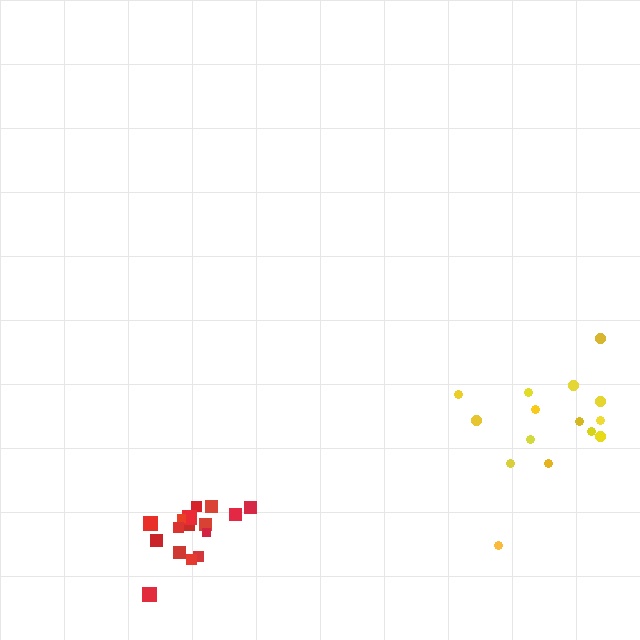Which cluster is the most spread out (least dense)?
Yellow.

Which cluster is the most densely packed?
Red.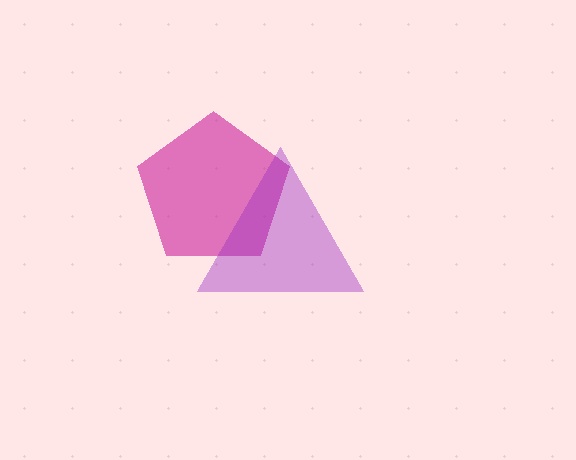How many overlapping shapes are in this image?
There are 2 overlapping shapes in the image.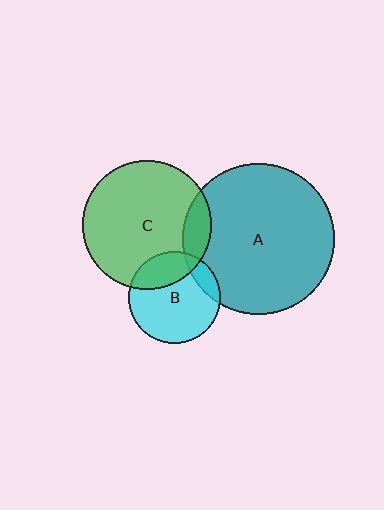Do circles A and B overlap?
Yes.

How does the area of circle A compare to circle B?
Approximately 2.7 times.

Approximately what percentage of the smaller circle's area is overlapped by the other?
Approximately 15%.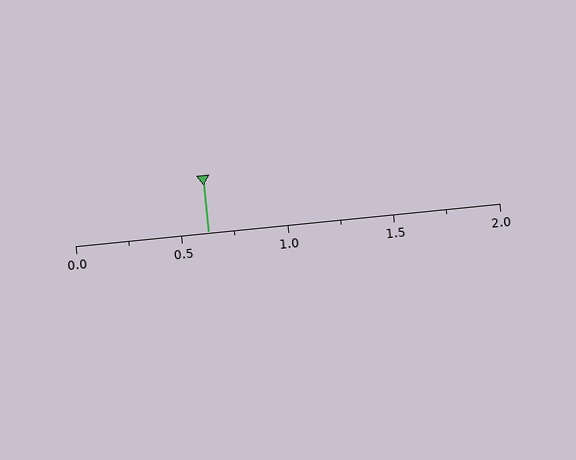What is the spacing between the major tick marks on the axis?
The major ticks are spaced 0.5 apart.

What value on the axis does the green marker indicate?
The marker indicates approximately 0.62.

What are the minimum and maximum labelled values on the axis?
The axis runs from 0.0 to 2.0.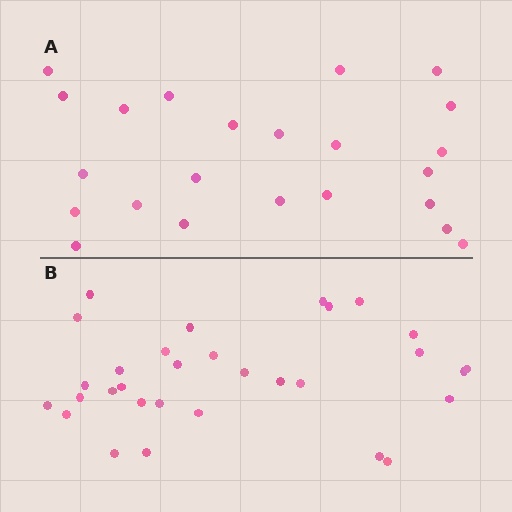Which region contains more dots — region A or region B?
Region B (the bottom region) has more dots.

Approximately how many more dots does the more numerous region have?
Region B has roughly 8 or so more dots than region A.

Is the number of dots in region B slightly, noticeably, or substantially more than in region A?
Region B has noticeably more, but not dramatically so. The ratio is roughly 1.3 to 1.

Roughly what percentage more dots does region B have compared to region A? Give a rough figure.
About 35% more.